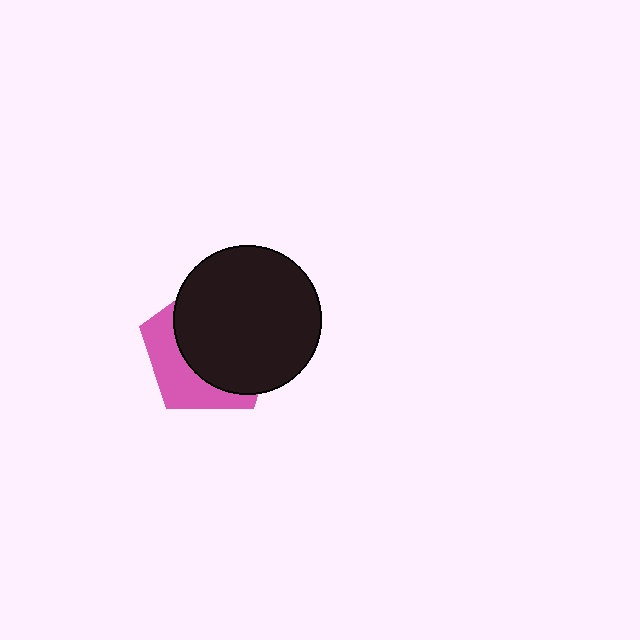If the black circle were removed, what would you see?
You would see the complete pink pentagon.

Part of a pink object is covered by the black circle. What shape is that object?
It is a pentagon.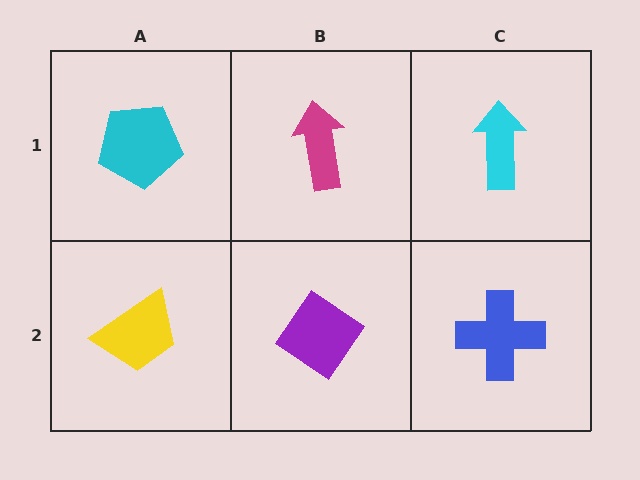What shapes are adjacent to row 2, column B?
A magenta arrow (row 1, column B), a yellow trapezoid (row 2, column A), a blue cross (row 2, column C).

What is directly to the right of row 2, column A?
A purple diamond.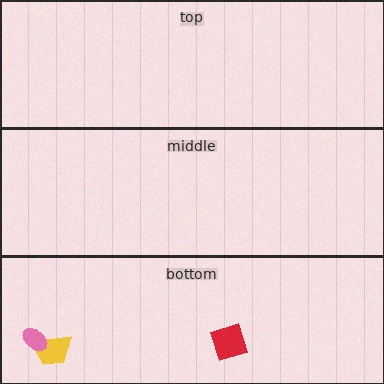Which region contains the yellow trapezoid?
The bottom region.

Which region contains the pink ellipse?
The bottom region.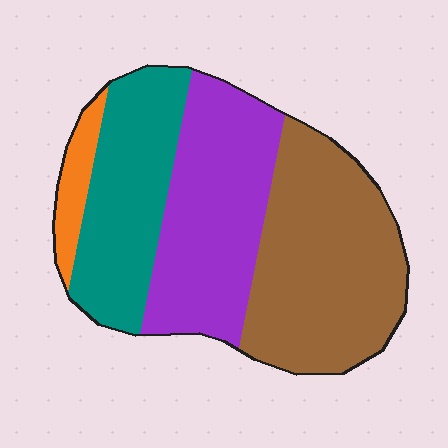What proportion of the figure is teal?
Teal covers about 25% of the figure.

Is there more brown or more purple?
Brown.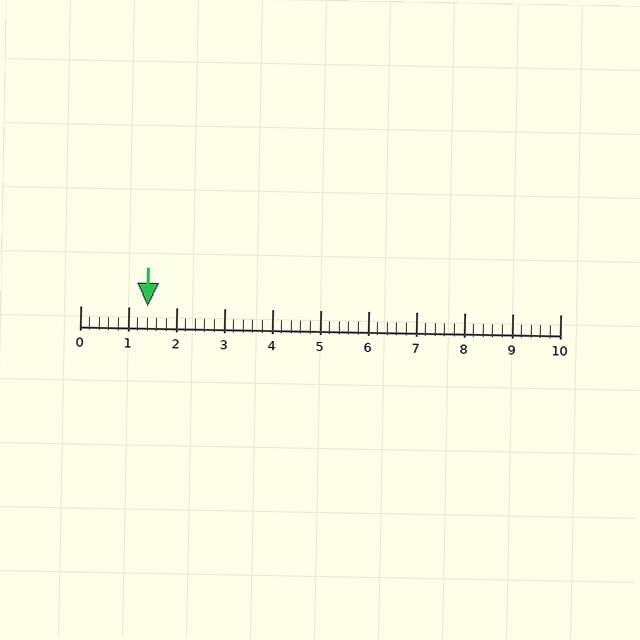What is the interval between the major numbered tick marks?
The major tick marks are spaced 1 units apart.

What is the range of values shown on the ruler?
The ruler shows values from 0 to 10.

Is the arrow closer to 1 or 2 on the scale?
The arrow is closer to 1.